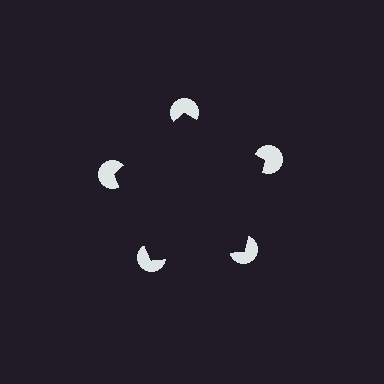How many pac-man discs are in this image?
There are 5 — one at each vertex of the illusory pentagon.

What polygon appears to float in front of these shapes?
An illusory pentagon — its edges are inferred from the aligned wedge cuts in the pac-man discs, not physically drawn.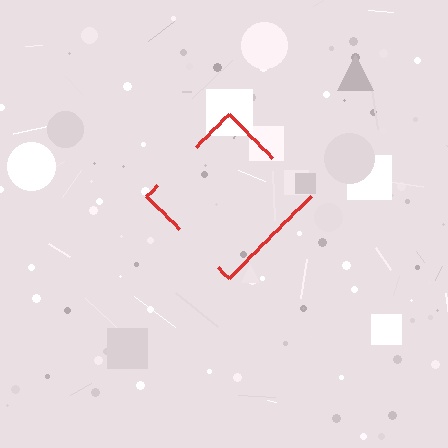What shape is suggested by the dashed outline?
The dashed outline suggests a diamond.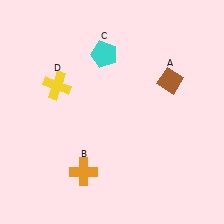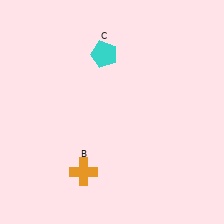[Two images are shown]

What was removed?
The brown diamond (A), the yellow cross (D) were removed in Image 2.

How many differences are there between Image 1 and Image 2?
There are 2 differences between the two images.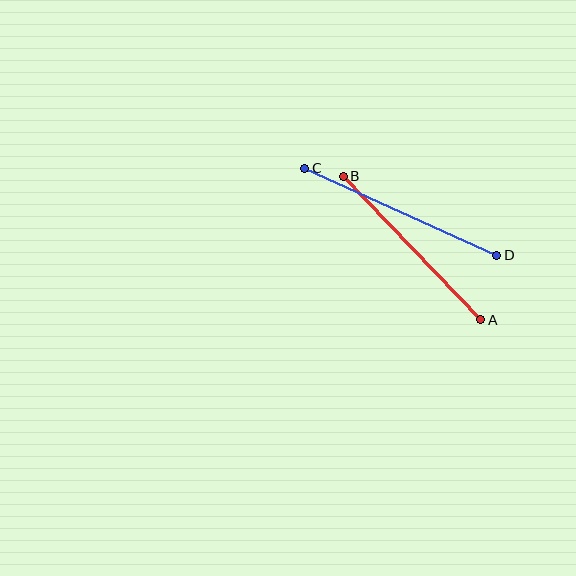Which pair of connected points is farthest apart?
Points C and D are farthest apart.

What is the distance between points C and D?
The distance is approximately 211 pixels.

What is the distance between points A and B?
The distance is approximately 199 pixels.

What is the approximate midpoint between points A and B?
The midpoint is at approximately (412, 248) pixels.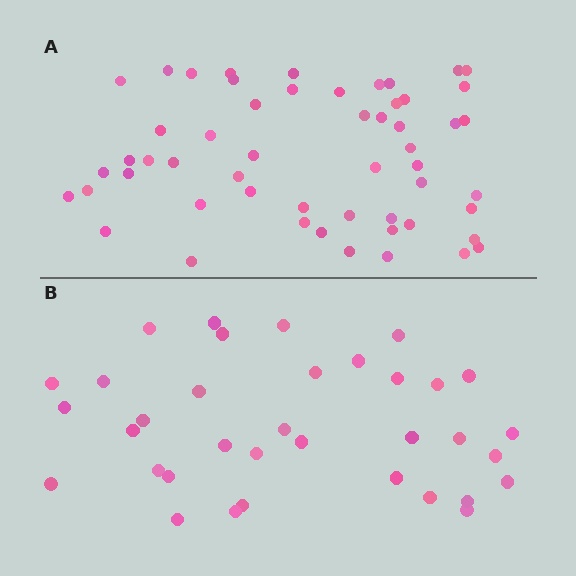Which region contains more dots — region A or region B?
Region A (the top region) has more dots.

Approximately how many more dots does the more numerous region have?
Region A has approximately 20 more dots than region B.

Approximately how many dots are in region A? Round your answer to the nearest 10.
About 50 dots. (The exact count is 54, which rounds to 50.)